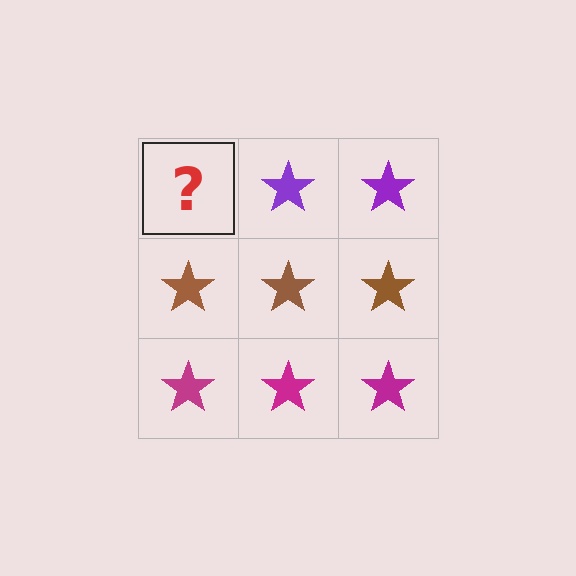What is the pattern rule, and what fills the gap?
The rule is that each row has a consistent color. The gap should be filled with a purple star.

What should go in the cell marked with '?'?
The missing cell should contain a purple star.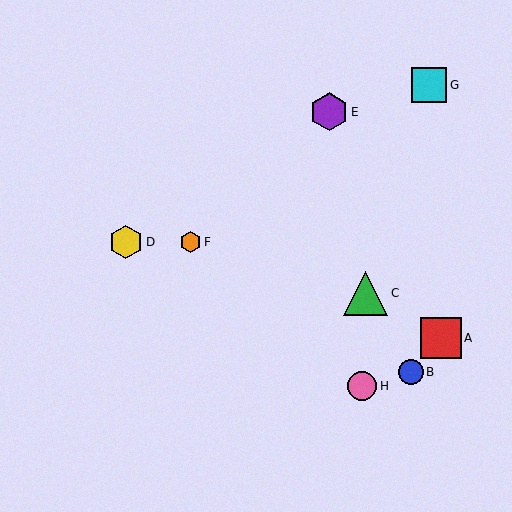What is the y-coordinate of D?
Object D is at y≈242.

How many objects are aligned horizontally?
2 objects (D, F) are aligned horizontally.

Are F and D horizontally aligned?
Yes, both are at y≈242.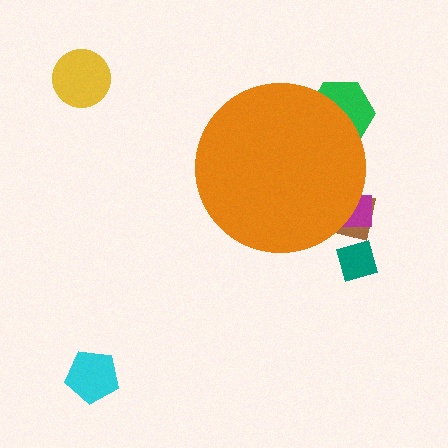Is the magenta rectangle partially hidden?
Yes, the magenta rectangle is partially hidden behind the orange circle.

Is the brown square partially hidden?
Yes, the brown square is partially hidden behind the orange circle.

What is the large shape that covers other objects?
An orange circle.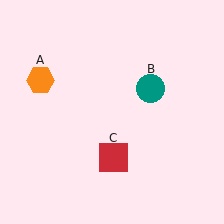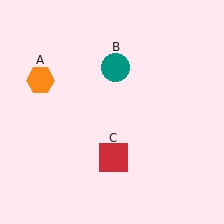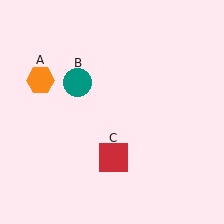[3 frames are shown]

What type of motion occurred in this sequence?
The teal circle (object B) rotated counterclockwise around the center of the scene.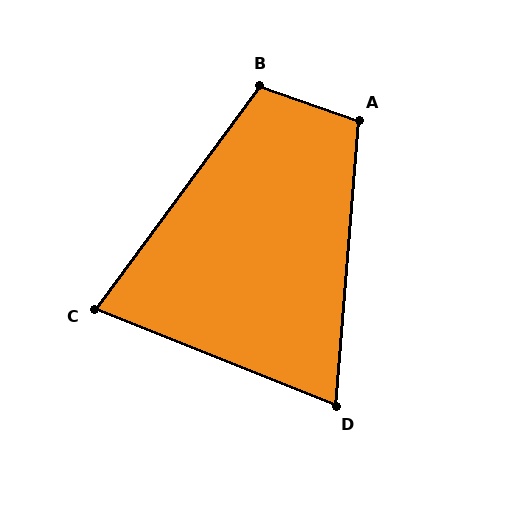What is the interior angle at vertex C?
Approximately 75 degrees (acute).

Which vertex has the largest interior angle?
B, at approximately 107 degrees.